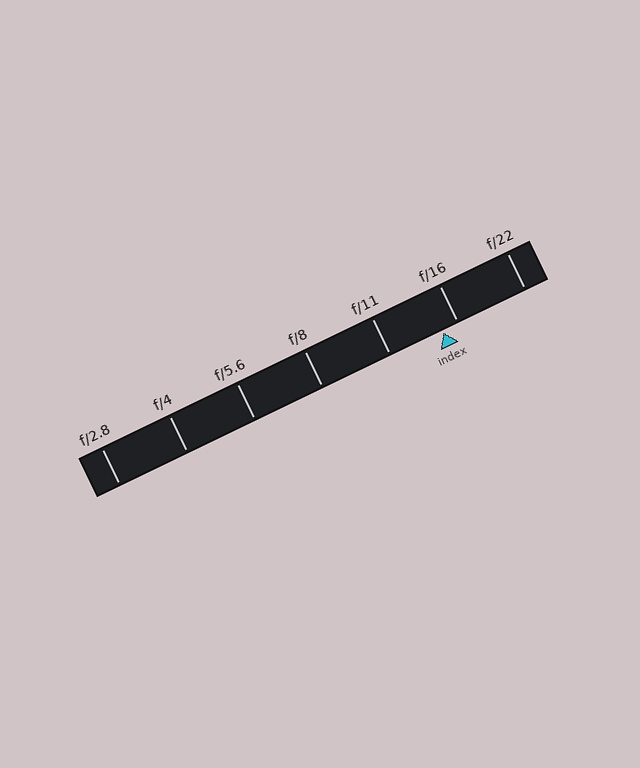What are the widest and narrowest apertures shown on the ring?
The widest aperture shown is f/2.8 and the narrowest is f/22.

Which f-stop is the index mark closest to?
The index mark is closest to f/16.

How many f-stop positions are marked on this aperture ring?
There are 7 f-stop positions marked.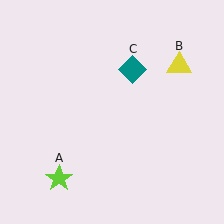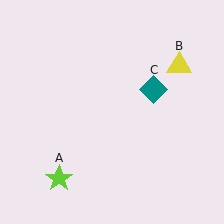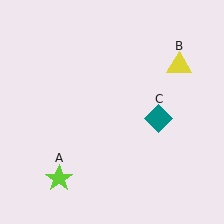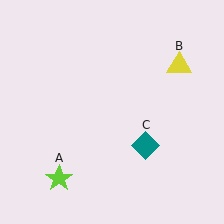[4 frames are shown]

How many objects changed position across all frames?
1 object changed position: teal diamond (object C).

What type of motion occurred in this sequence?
The teal diamond (object C) rotated clockwise around the center of the scene.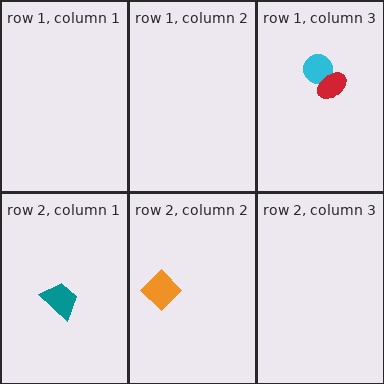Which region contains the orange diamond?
The row 2, column 2 region.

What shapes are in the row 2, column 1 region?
The teal trapezoid.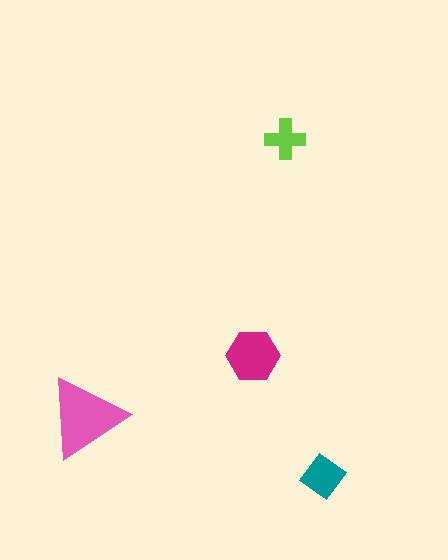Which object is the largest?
The pink triangle.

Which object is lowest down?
The teal diamond is bottommost.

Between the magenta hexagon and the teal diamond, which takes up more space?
The magenta hexagon.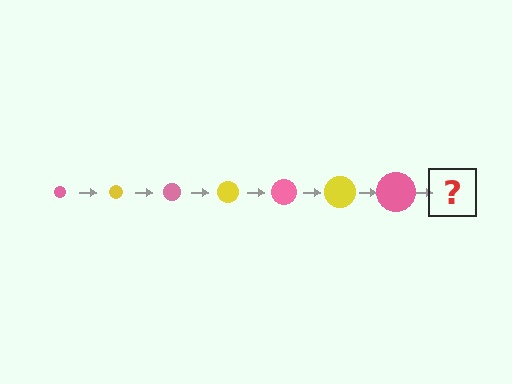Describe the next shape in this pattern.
It should be a yellow circle, larger than the previous one.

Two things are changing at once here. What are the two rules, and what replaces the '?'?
The two rules are that the circle grows larger each step and the color cycles through pink and yellow. The '?' should be a yellow circle, larger than the previous one.